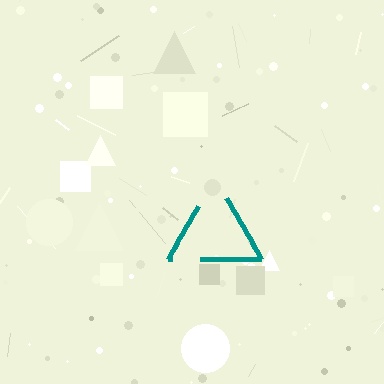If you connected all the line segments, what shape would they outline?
They would outline a triangle.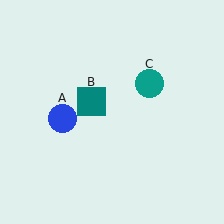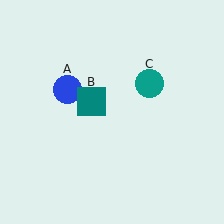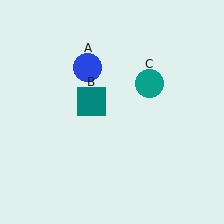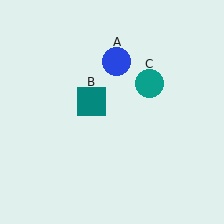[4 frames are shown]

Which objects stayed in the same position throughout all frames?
Teal square (object B) and teal circle (object C) remained stationary.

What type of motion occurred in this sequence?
The blue circle (object A) rotated clockwise around the center of the scene.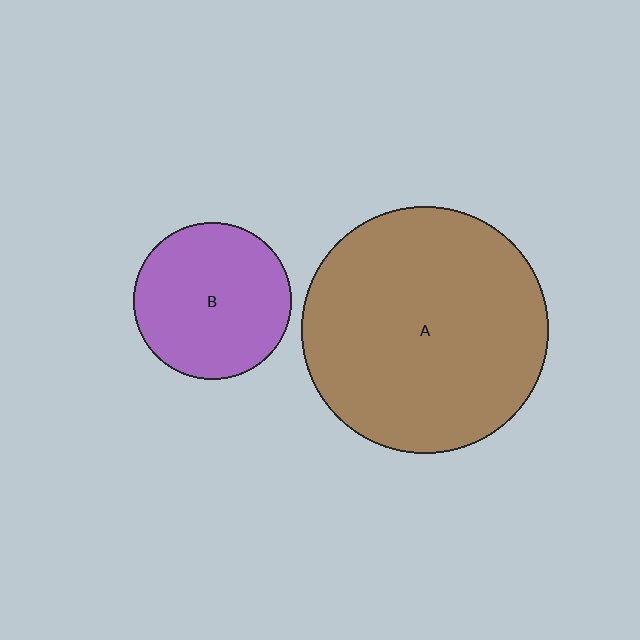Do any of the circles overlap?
No, none of the circles overlap.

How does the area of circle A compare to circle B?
Approximately 2.5 times.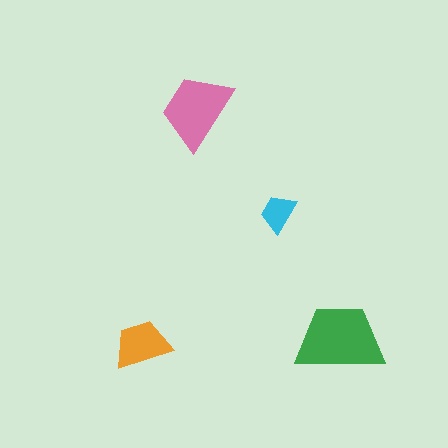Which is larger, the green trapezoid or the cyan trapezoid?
The green one.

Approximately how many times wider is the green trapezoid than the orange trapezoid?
About 1.5 times wider.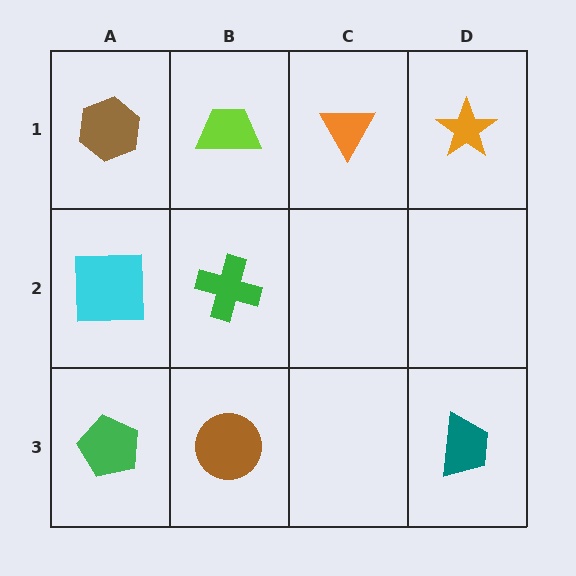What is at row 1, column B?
A lime trapezoid.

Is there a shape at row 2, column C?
No, that cell is empty.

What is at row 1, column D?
An orange star.